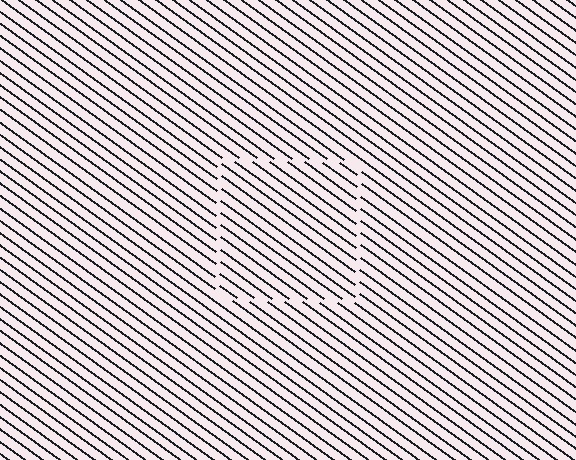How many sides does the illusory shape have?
4 sides — the line-ends trace a square.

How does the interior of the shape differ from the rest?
The interior of the shape contains the same grating, shifted by half a period — the contour is defined by the phase discontinuity where line-ends from the inner and outer gratings abut.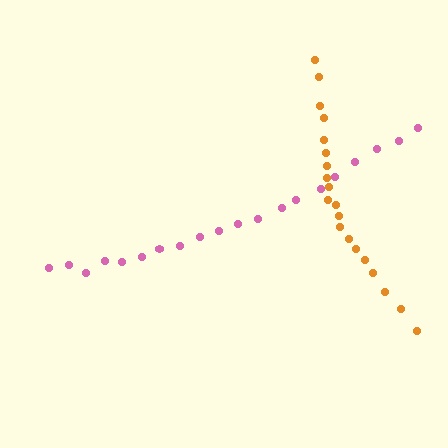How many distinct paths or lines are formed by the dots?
There are 2 distinct paths.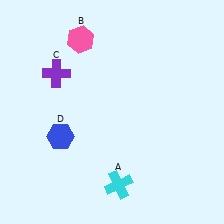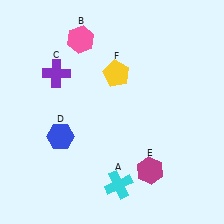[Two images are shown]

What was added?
A magenta hexagon (E), a yellow pentagon (F) were added in Image 2.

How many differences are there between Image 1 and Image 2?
There are 2 differences between the two images.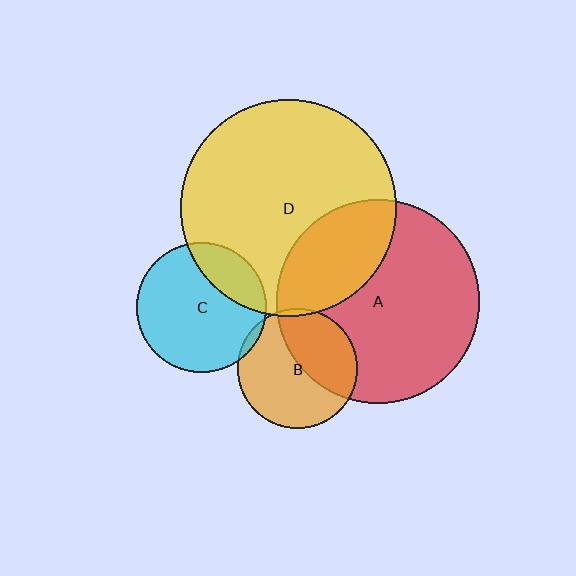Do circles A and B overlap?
Yes.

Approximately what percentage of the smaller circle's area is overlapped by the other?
Approximately 40%.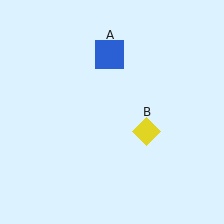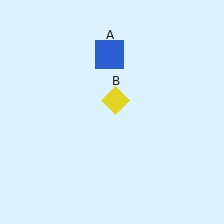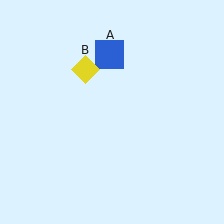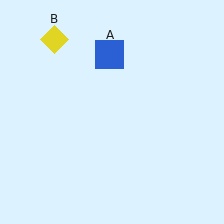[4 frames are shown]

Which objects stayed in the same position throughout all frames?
Blue square (object A) remained stationary.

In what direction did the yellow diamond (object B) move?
The yellow diamond (object B) moved up and to the left.